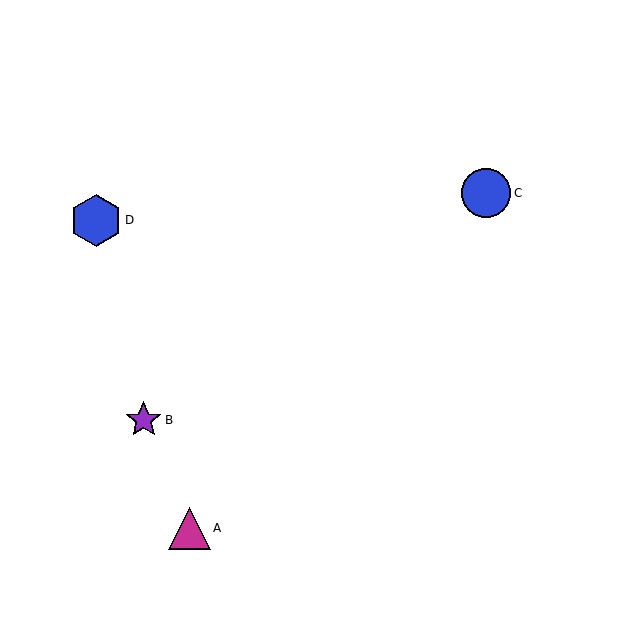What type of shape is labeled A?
Shape A is a magenta triangle.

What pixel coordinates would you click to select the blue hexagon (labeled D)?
Click at (96, 220) to select the blue hexagon D.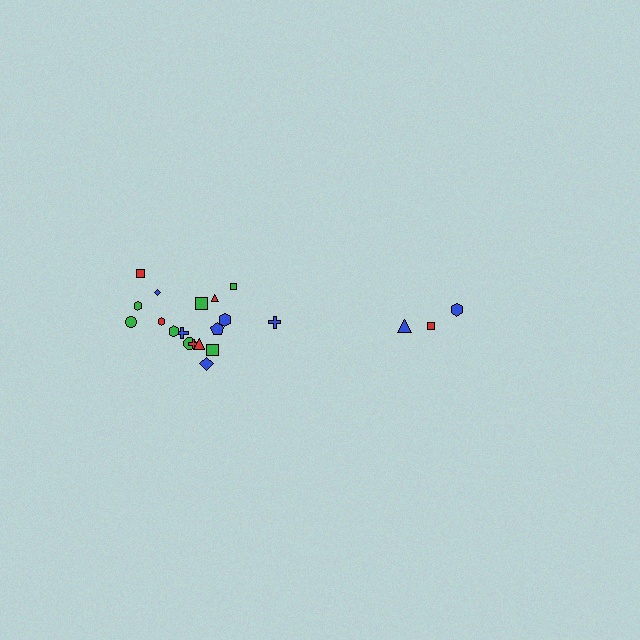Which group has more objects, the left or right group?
The left group.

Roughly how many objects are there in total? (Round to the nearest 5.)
Roughly 20 objects in total.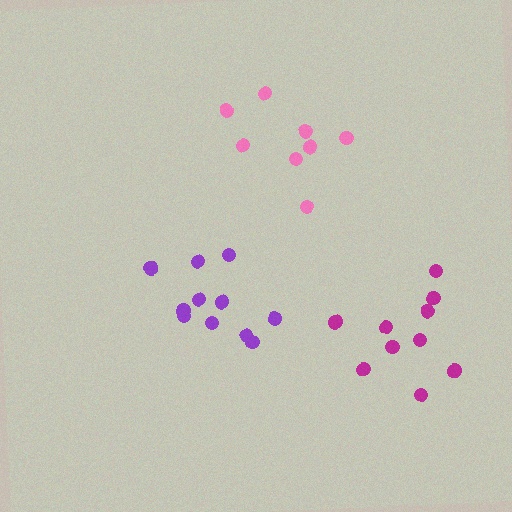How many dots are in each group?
Group 1: 8 dots, Group 2: 11 dots, Group 3: 10 dots (29 total).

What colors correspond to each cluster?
The clusters are colored: pink, purple, magenta.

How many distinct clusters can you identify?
There are 3 distinct clusters.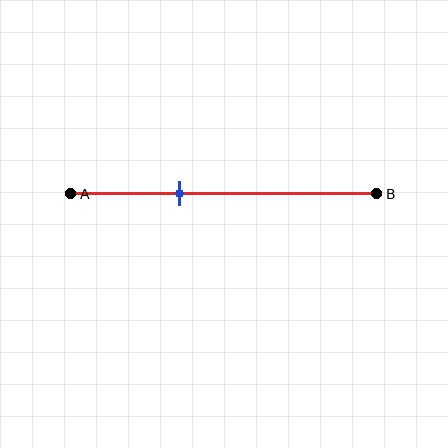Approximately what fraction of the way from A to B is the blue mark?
The blue mark is approximately 35% of the way from A to B.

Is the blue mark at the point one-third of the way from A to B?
Yes, the mark is approximately at the one-third point.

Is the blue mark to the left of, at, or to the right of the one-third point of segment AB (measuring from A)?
The blue mark is approximately at the one-third point of segment AB.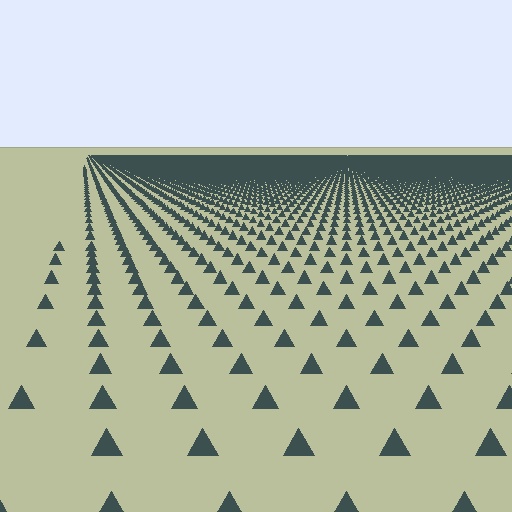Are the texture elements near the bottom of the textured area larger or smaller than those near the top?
Larger. Near the bottom, elements are closer to the viewer and appear at a bigger on-screen size.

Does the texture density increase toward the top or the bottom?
Density increases toward the top.